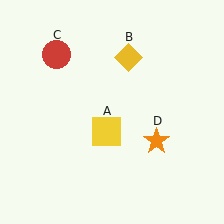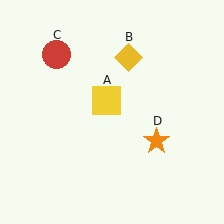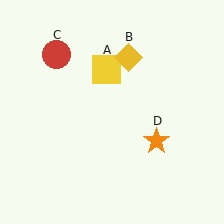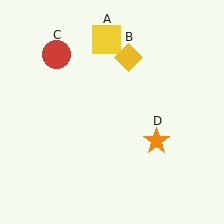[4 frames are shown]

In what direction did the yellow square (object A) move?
The yellow square (object A) moved up.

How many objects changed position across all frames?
1 object changed position: yellow square (object A).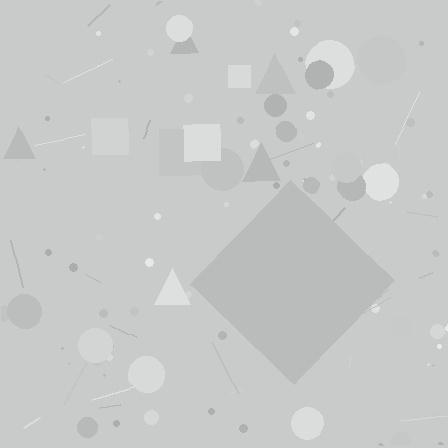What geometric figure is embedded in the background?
A diamond is embedded in the background.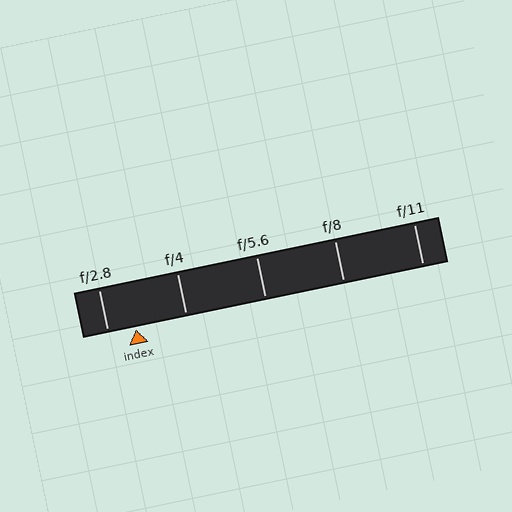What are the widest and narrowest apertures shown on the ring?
The widest aperture shown is f/2.8 and the narrowest is f/11.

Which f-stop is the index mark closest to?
The index mark is closest to f/2.8.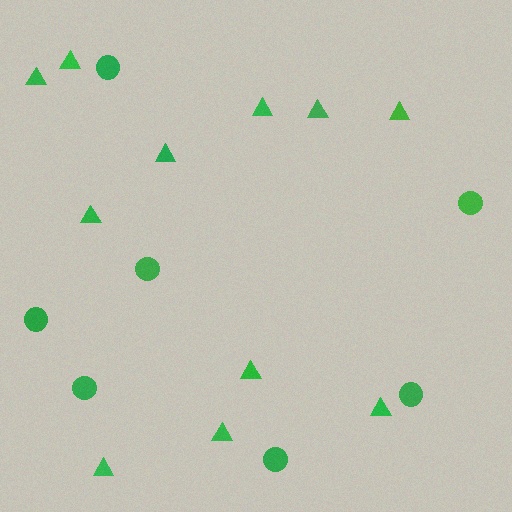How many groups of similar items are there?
There are 2 groups: one group of circles (7) and one group of triangles (11).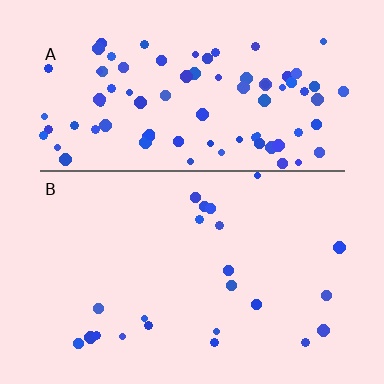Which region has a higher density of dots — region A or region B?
A (the top).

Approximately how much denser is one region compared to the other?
Approximately 3.9× — region A over region B.